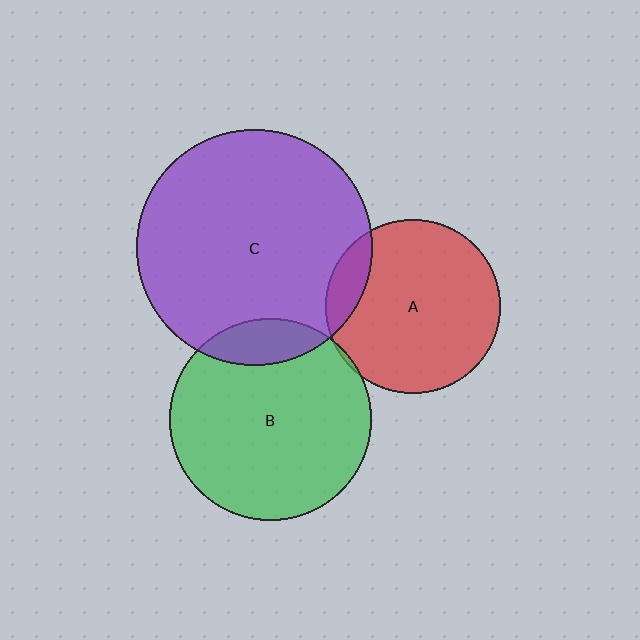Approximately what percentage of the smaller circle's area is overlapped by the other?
Approximately 15%.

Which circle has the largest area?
Circle C (purple).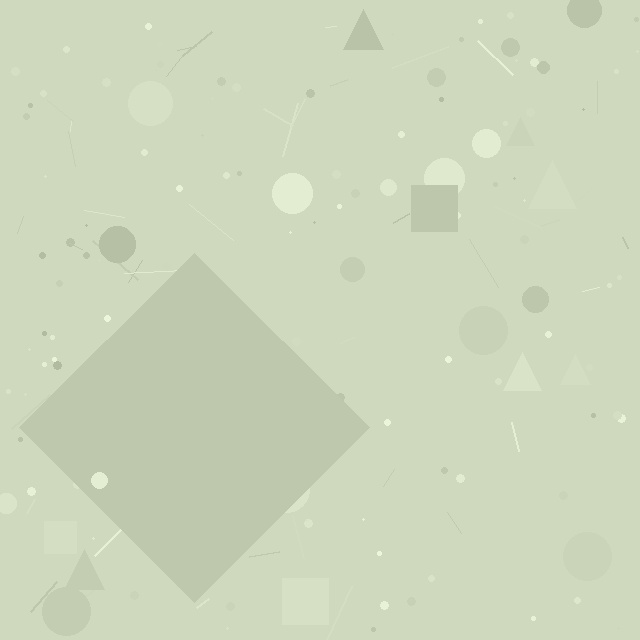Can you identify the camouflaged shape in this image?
The camouflaged shape is a diamond.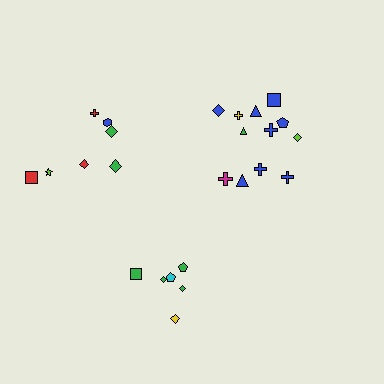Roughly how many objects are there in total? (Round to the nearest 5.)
Roughly 25 objects in total.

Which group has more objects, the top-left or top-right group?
The top-right group.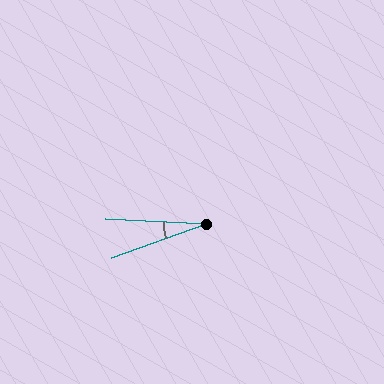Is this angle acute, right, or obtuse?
It is acute.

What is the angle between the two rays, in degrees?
Approximately 23 degrees.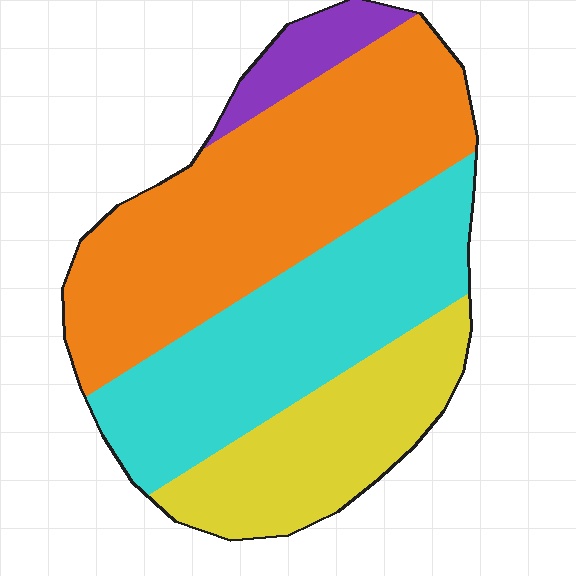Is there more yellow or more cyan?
Cyan.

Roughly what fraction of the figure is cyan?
Cyan covers 31% of the figure.